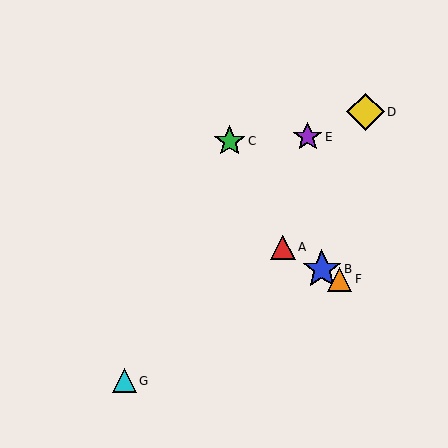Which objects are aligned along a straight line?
Objects A, B, F are aligned along a straight line.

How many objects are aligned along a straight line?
3 objects (A, B, F) are aligned along a straight line.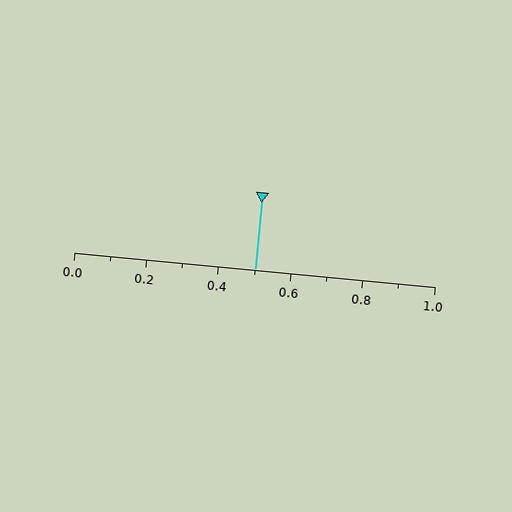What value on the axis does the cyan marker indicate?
The marker indicates approximately 0.5.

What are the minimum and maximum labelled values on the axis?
The axis runs from 0.0 to 1.0.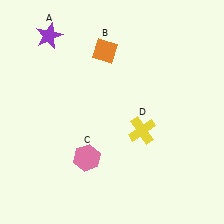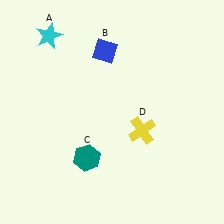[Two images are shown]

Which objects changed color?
A changed from purple to cyan. B changed from orange to blue. C changed from pink to teal.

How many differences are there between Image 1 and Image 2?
There are 3 differences between the two images.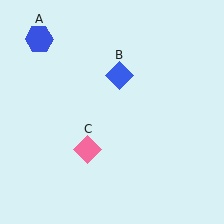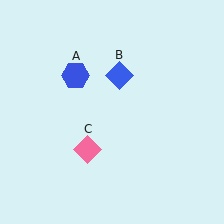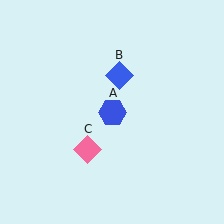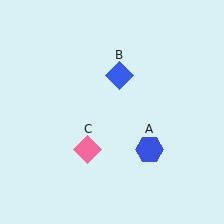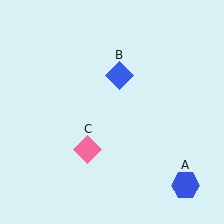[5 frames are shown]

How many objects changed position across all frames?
1 object changed position: blue hexagon (object A).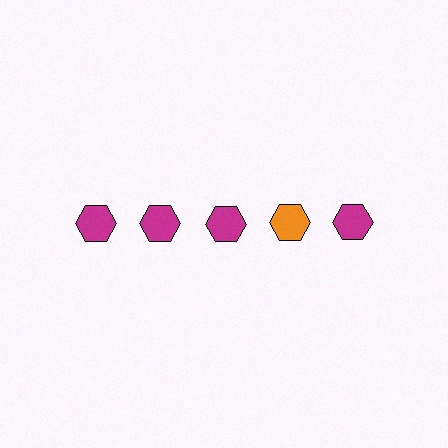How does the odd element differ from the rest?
It has a different color: orange instead of magenta.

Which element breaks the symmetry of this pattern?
The orange hexagon in the top row, second from right column breaks the symmetry. All other shapes are magenta hexagons.